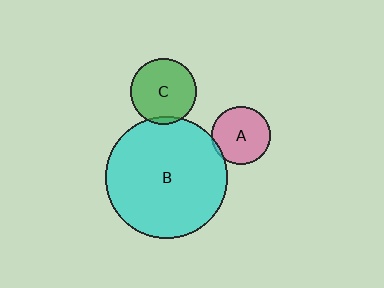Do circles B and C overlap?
Yes.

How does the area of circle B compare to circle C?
Approximately 3.4 times.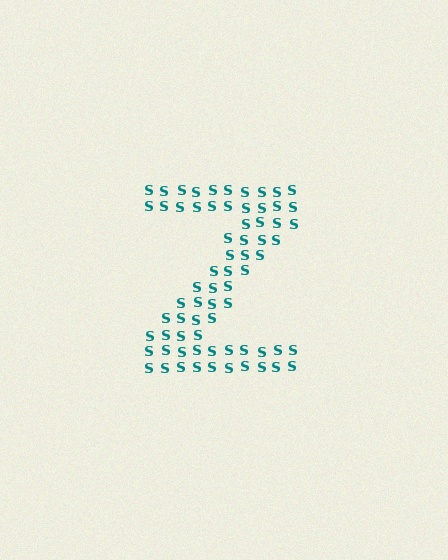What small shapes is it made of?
It is made of small letter S's.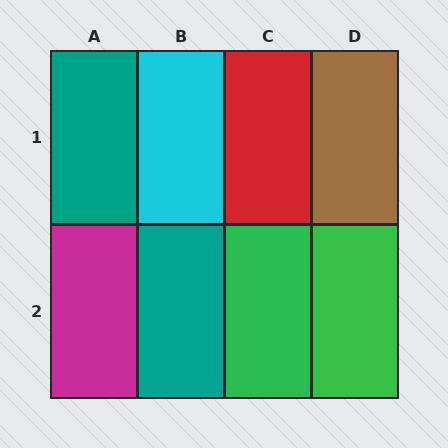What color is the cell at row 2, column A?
Magenta.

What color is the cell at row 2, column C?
Green.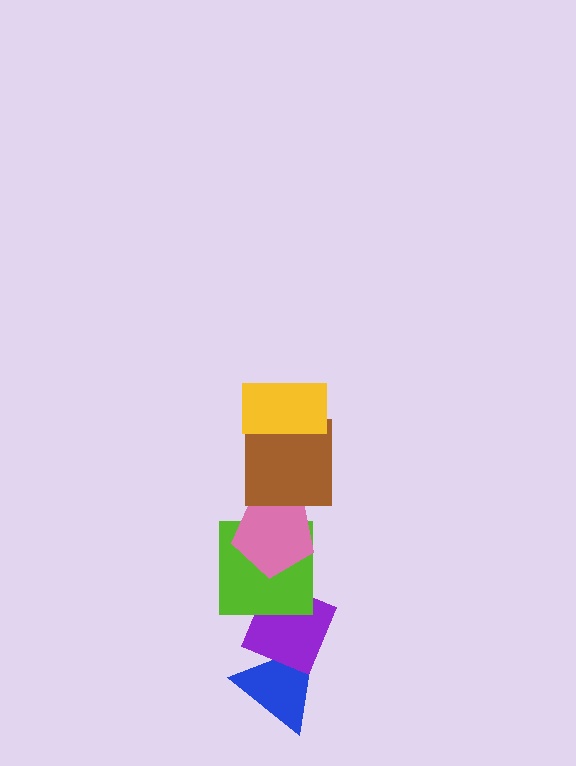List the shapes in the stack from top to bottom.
From top to bottom: the yellow rectangle, the brown square, the pink pentagon, the lime square, the purple diamond, the blue triangle.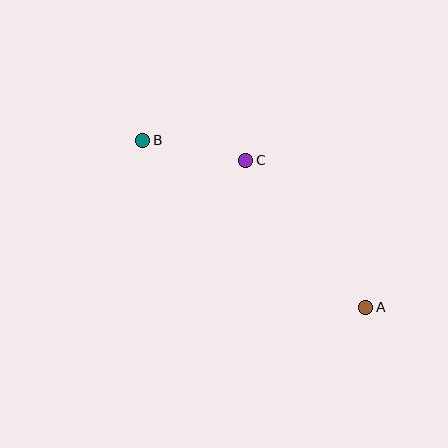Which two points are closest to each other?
Points B and C are closest to each other.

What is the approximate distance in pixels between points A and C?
The distance between A and C is approximately 189 pixels.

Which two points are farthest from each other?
Points A and B are farthest from each other.